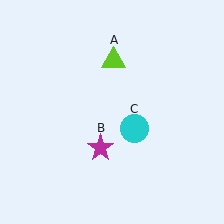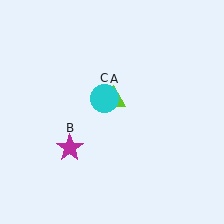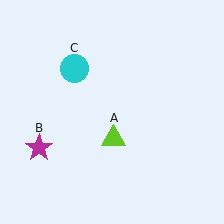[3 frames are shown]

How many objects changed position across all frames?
3 objects changed position: lime triangle (object A), magenta star (object B), cyan circle (object C).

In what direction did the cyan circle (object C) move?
The cyan circle (object C) moved up and to the left.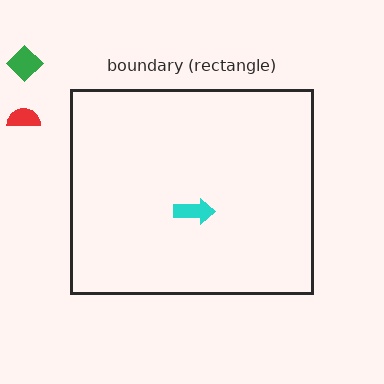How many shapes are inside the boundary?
1 inside, 2 outside.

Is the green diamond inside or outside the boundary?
Outside.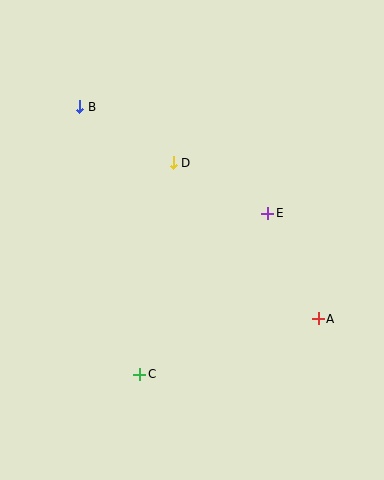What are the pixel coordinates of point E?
Point E is at (268, 213).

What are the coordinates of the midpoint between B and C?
The midpoint between B and C is at (110, 240).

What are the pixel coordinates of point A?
Point A is at (318, 319).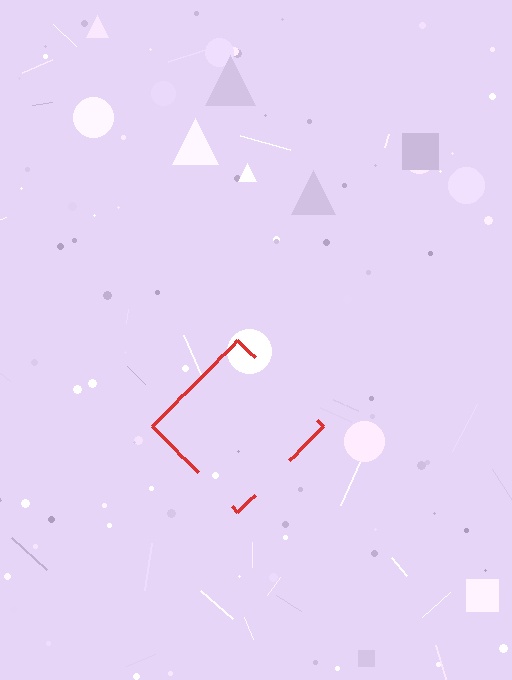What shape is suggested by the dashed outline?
The dashed outline suggests a diamond.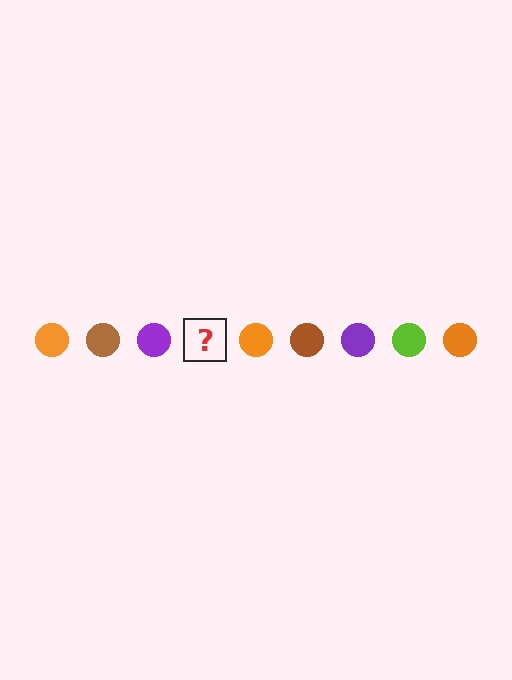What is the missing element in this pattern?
The missing element is a lime circle.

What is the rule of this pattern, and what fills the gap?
The rule is that the pattern cycles through orange, brown, purple, lime circles. The gap should be filled with a lime circle.